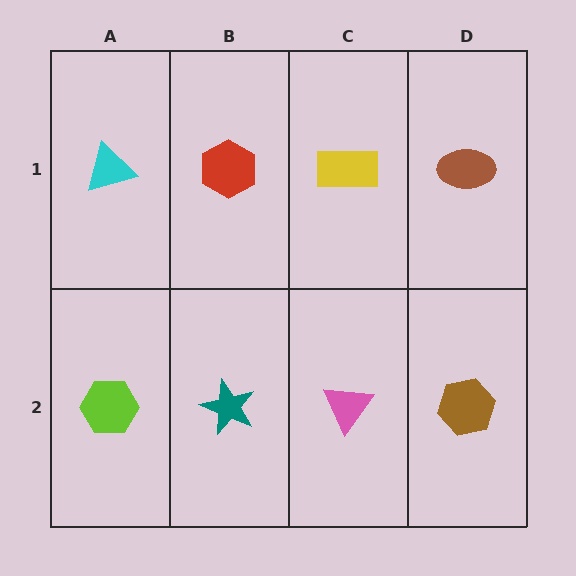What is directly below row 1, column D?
A brown hexagon.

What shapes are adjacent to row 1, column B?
A teal star (row 2, column B), a cyan triangle (row 1, column A), a yellow rectangle (row 1, column C).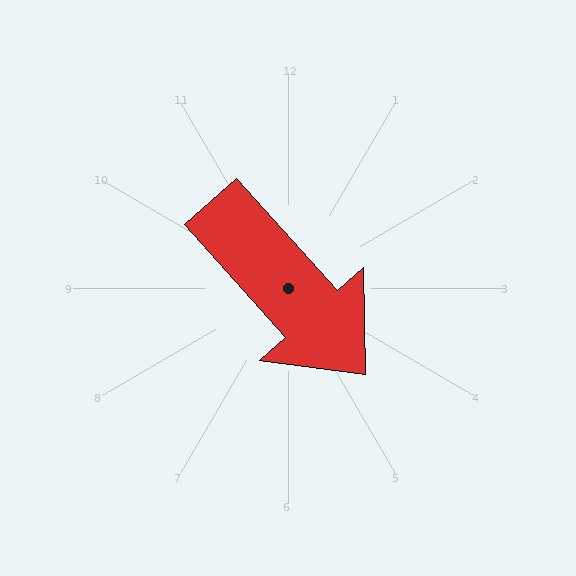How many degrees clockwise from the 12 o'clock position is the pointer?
Approximately 138 degrees.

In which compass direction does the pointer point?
Southeast.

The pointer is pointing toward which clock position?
Roughly 5 o'clock.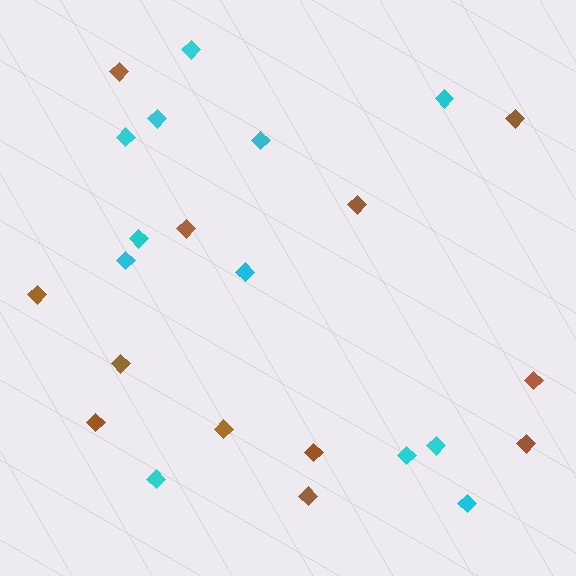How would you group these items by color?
There are 2 groups: one group of brown diamonds (12) and one group of cyan diamonds (12).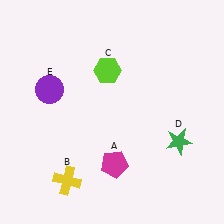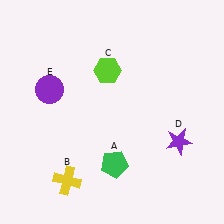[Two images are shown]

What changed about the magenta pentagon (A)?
In Image 1, A is magenta. In Image 2, it changed to green.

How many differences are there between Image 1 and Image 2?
There are 2 differences between the two images.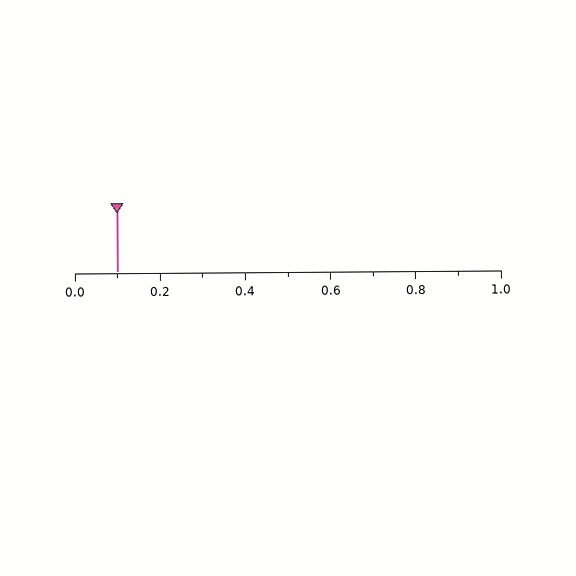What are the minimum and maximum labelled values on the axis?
The axis runs from 0.0 to 1.0.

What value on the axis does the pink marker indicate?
The marker indicates approximately 0.1.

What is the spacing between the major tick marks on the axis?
The major ticks are spaced 0.2 apart.